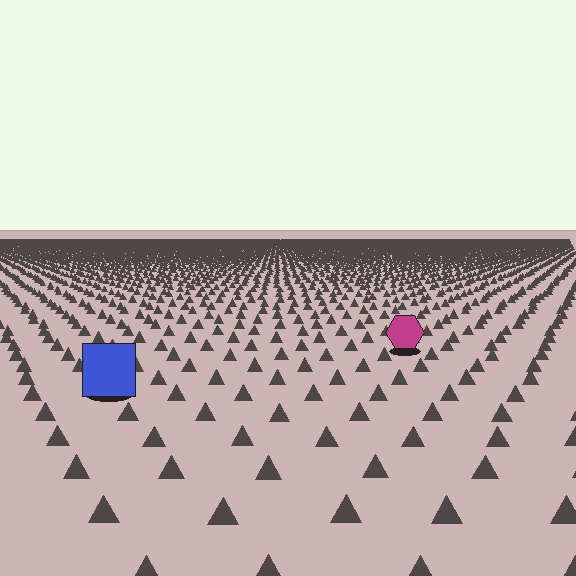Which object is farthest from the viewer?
The magenta hexagon is farthest from the viewer. It appears smaller and the ground texture around it is denser.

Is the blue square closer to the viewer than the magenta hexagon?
Yes. The blue square is closer — you can tell from the texture gradient: the ground texture is coarser near it.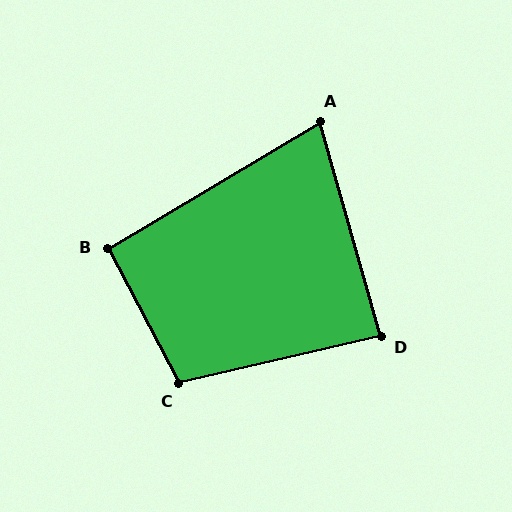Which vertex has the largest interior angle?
C, at approximately 105 degrees.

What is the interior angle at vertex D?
Approximately 87 degrees (approximately right).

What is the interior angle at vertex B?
Approximately 93 degrees (approximately right).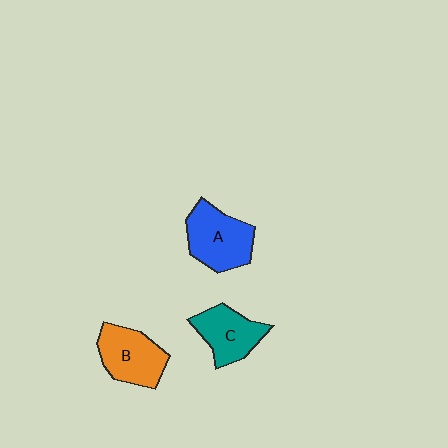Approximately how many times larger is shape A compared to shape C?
Approximately 1.2 times.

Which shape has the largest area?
Shape A (blue).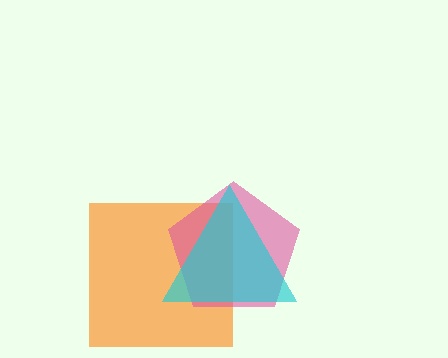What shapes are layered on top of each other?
The layered shapes are: an orange square, a pink pentagon, a cyan triangle.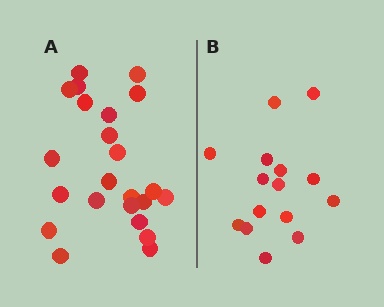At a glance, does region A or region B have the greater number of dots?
Region A (the left region) has more dots.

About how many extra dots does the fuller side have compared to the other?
Region A has roughly 8 or so more dots than region B.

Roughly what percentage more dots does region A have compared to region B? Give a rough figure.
About 55% more.